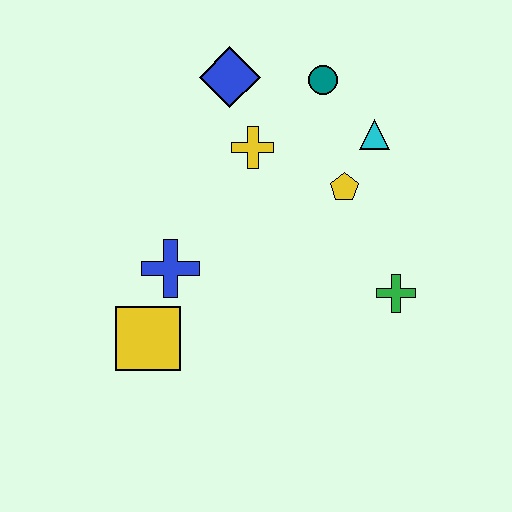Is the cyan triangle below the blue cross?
No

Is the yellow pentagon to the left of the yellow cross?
No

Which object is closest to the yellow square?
The blue cross is closest to the yellow square.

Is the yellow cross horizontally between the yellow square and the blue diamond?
No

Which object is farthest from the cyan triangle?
The yellow square is farthest from the cyan triangle.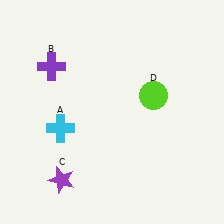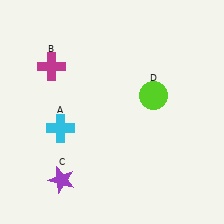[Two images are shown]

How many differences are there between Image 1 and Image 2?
There is 1 difference between the two images.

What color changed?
The cross (B) changed from purple in Image 1 to magenta in Image 2.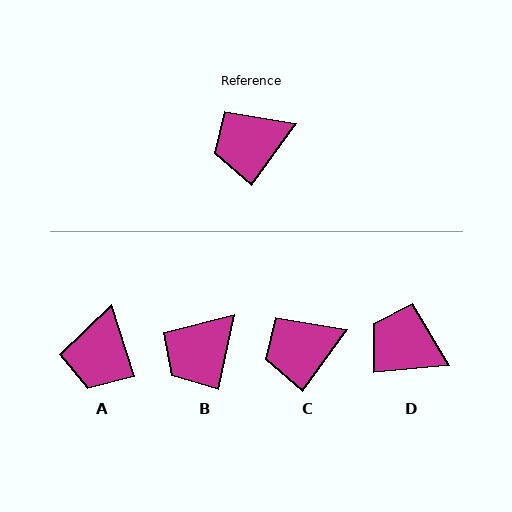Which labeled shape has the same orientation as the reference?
C.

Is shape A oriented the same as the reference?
No, it is off by about 54 degrees.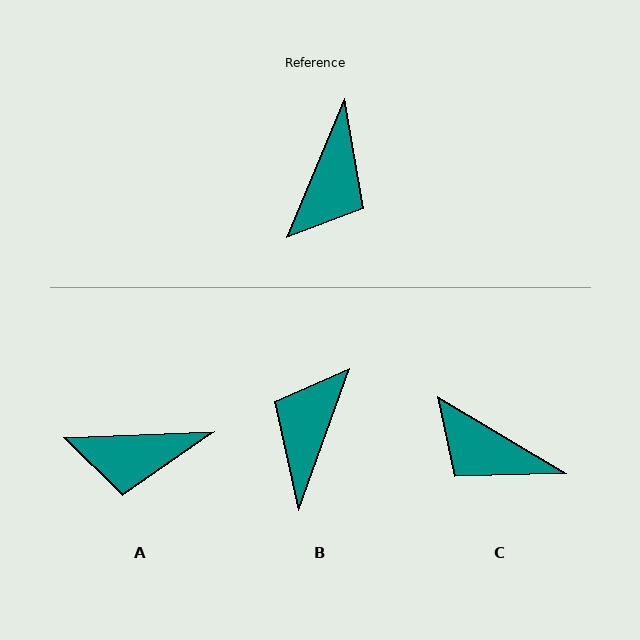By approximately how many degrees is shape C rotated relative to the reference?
Approximately 98 degrees clockwise.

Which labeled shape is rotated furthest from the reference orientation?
B, about 177 degrees away.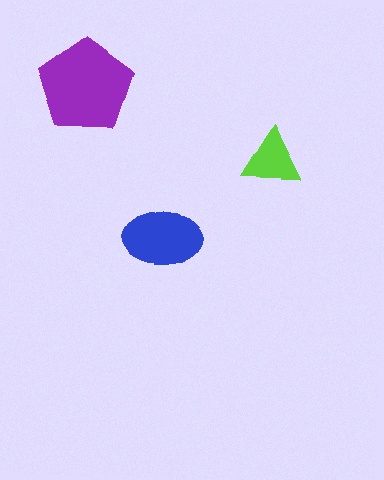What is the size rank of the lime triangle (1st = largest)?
3rd.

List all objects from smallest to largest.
The lime triangle, the blue ellipse, the purple pentagon.